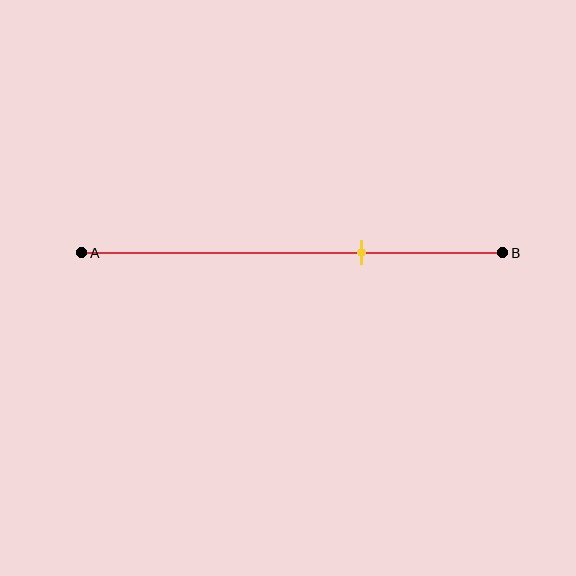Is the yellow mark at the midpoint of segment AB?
No, the mark is at about 65% from A, not at the 50% midpoint.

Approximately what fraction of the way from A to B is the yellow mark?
The yellow mark is approximately 65% of the way from A to B.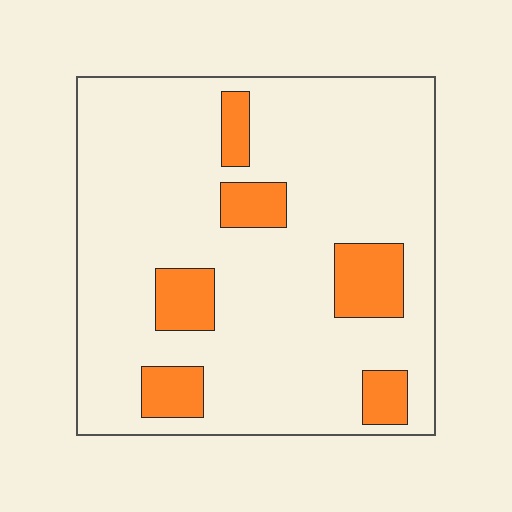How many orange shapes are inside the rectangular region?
6.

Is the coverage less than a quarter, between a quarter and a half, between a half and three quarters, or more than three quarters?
Less than a quarter.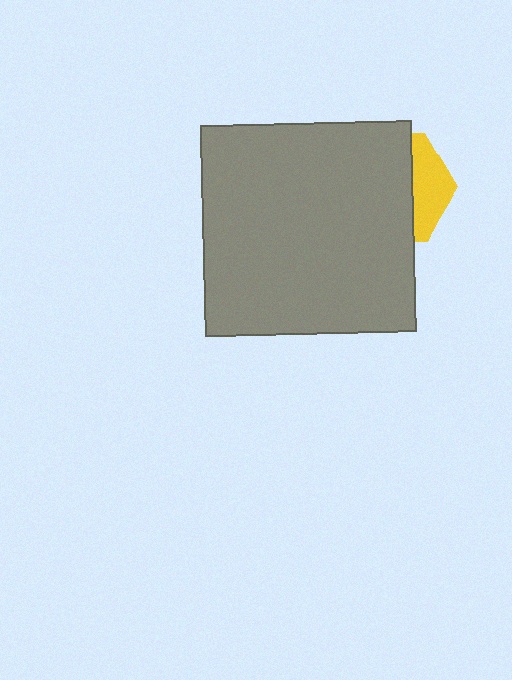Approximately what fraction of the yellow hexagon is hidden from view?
Roughly 70% of the yellow hexagon is hidden behind the gray square.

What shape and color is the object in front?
The object in front is a gray square.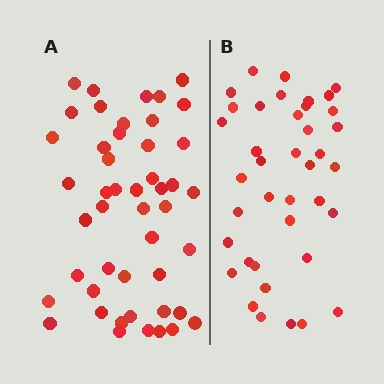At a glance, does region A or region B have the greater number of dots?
Region A (the left region) has more dots.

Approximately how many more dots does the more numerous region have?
Region A has roughly 8 or so more dots than region B.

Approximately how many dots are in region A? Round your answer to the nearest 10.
About 50 dots. (The exact count is 47, which rounds to 50.)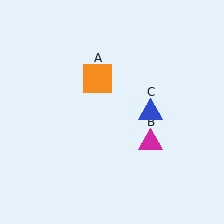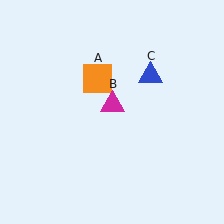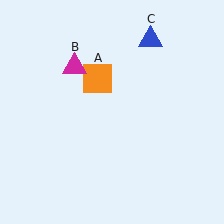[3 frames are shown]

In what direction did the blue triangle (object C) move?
The blue triangle (object C) moved up.